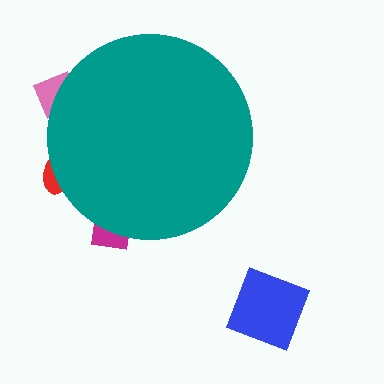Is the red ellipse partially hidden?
Yes, the red ellipse is partially hidden behind the teal circle.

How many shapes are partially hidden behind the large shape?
3 shapes are partially hidden.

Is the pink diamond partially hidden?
Yes, the pink diamond is partially hidden behind the teal circle.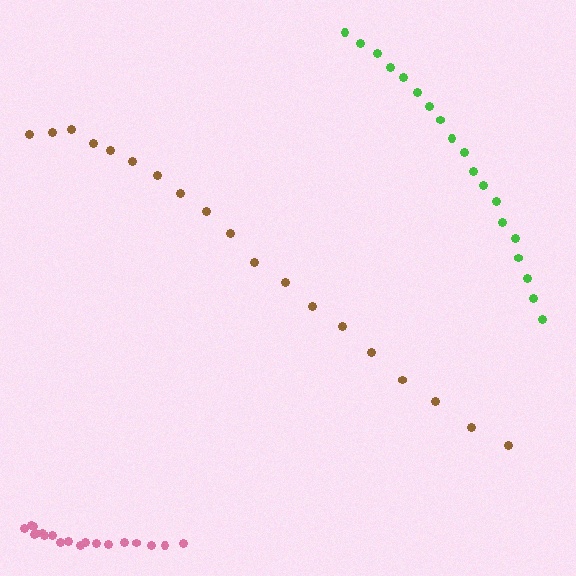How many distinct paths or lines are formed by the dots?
There are 3 distinct paths.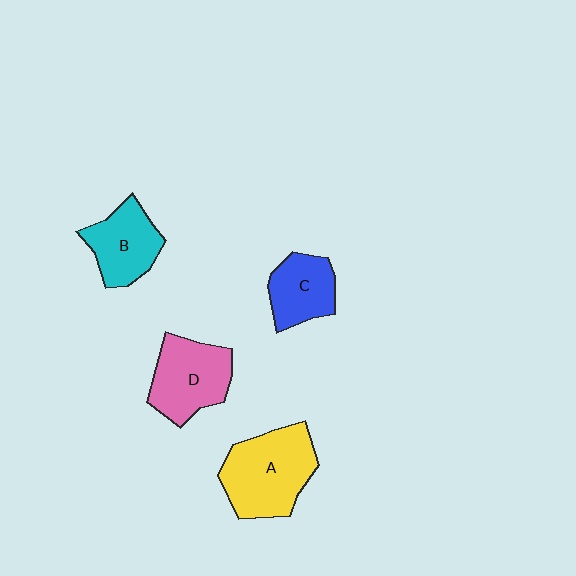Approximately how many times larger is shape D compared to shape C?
Approximately 1.3 times.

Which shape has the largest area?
Shape A (yellow).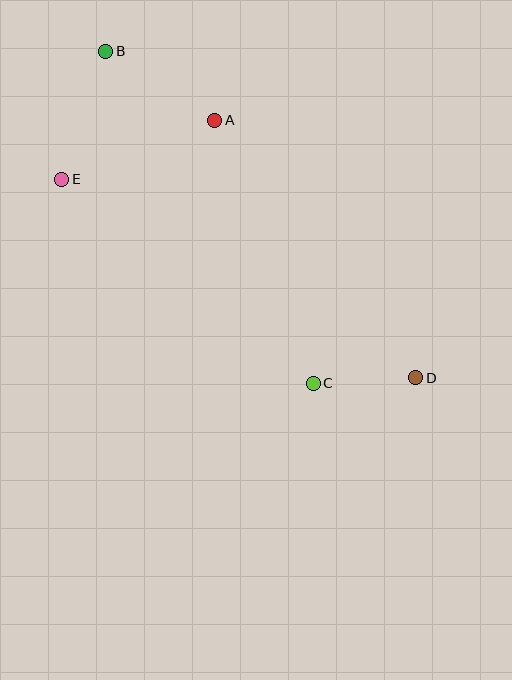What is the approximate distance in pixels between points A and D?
The distance between A and D is approximately 327 pixels.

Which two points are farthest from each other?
Points B and D are farthest from each other.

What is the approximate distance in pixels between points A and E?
The distance between A and E is approximately 164 pixels.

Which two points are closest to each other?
Points C and D are closest to each other.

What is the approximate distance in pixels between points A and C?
The distance between A and C is approximately 281 pixels.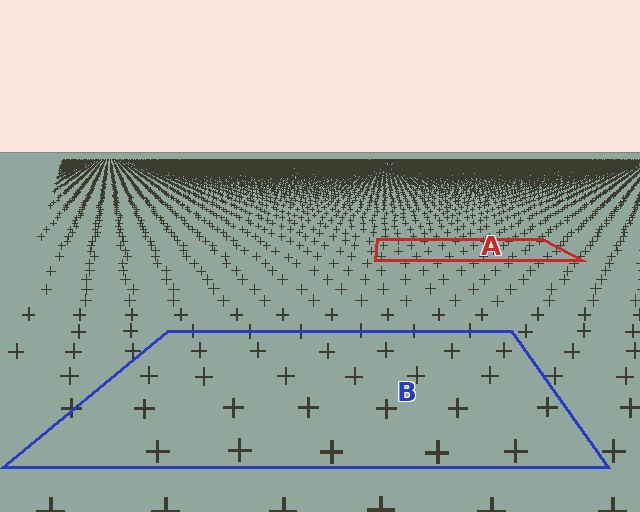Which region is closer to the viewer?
Region B is closer. The texture elements there are larger and more spread out.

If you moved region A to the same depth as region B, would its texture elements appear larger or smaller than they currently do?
They would appear larger. At a closer depth, the same texture elements are projected at a bigger on-screen size.